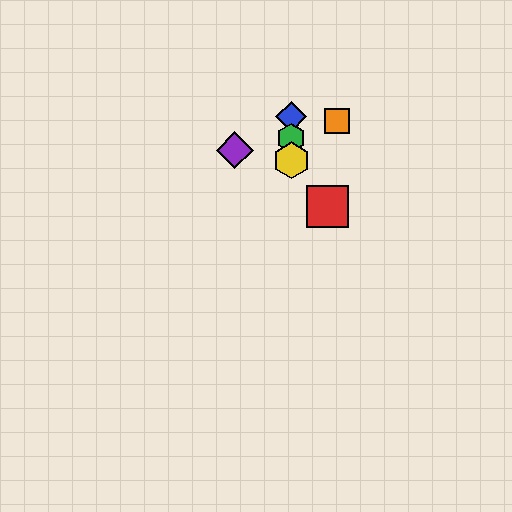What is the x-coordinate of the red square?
The red square is at x≈327.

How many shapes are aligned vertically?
3 shapes (the blue diamond, the green hexagon, the yellow hexagon) are aligned vertically.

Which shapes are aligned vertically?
The blue diamond, the green hexagon, the yellow hexagon are aligned vertically.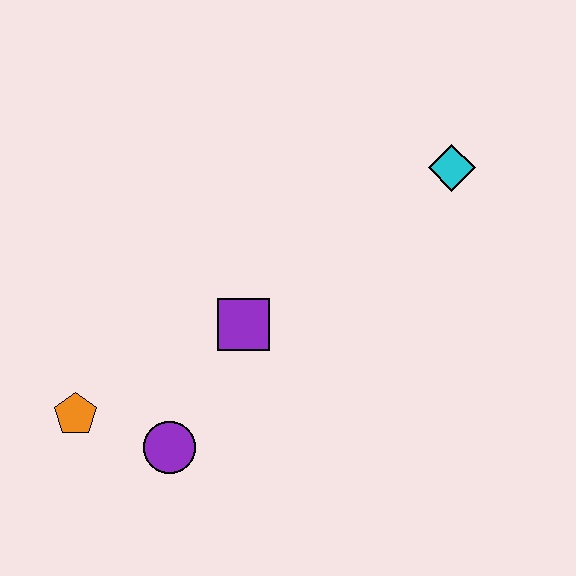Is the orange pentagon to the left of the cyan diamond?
Yes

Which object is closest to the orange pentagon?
The purple circle is closest to the orange pentagon.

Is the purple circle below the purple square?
Yes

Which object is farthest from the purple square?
The cyan diamond is farthest from the purple square.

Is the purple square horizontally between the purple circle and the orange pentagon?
No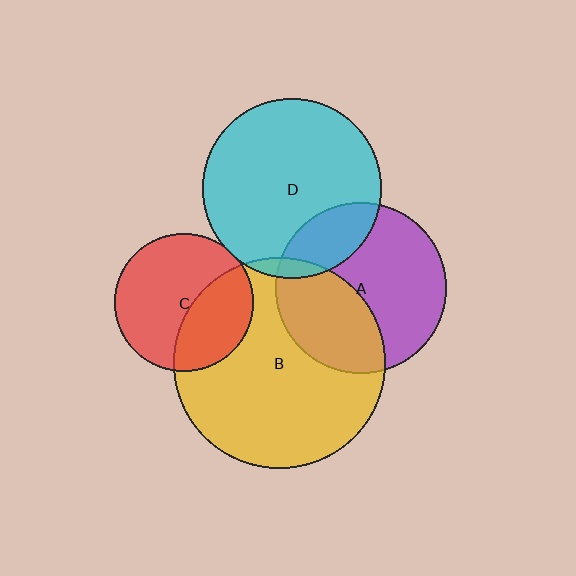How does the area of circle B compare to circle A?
Approximately 1.5 times.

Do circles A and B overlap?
Yes.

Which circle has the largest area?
Circle B (yellow).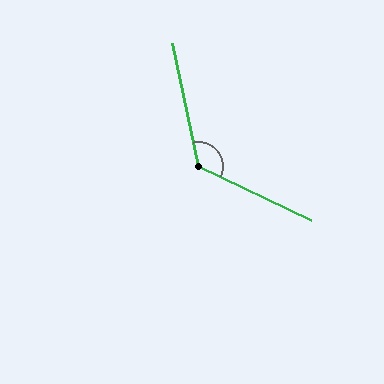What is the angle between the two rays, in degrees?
Approximately 128 degrees.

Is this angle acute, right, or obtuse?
It is obtuse.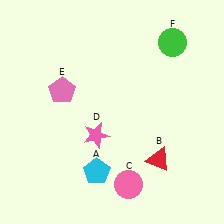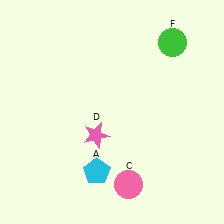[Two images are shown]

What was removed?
The pink pentagon (E), the red triangle (B) were removed in Image 2.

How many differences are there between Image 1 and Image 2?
There are 2 differences between the two images.